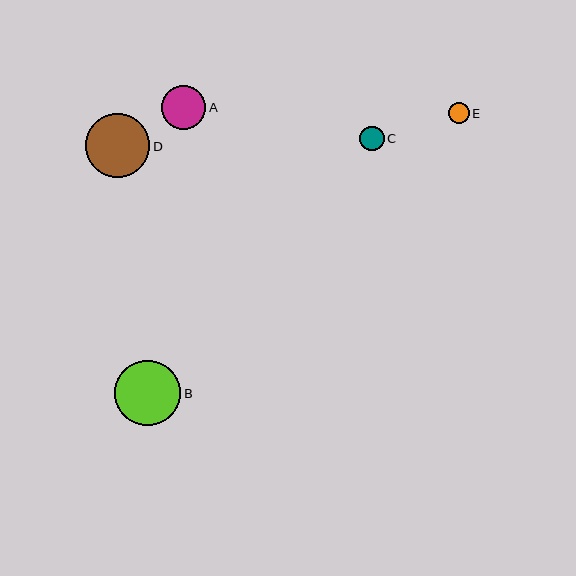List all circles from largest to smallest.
From largest to smallest: B, D, A, C, E.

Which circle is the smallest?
Circle E is the smallest with a size of approximately 21 pixels.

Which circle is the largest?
Circle B is the largest with a size of approximately 66 pixels.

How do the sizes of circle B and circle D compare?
Circle B and circle D are approximately the same size.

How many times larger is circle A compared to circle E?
Circle A is approximately 2.1 times the size of circle E.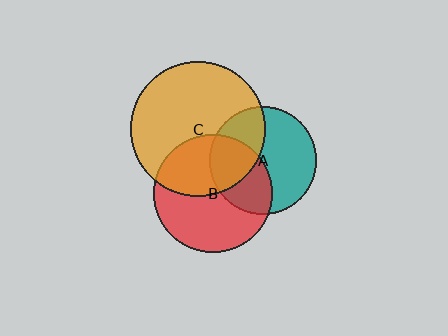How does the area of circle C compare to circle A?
Approximately 1.6 times.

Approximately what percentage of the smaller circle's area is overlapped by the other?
Approximately 35%.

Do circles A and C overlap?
Yes.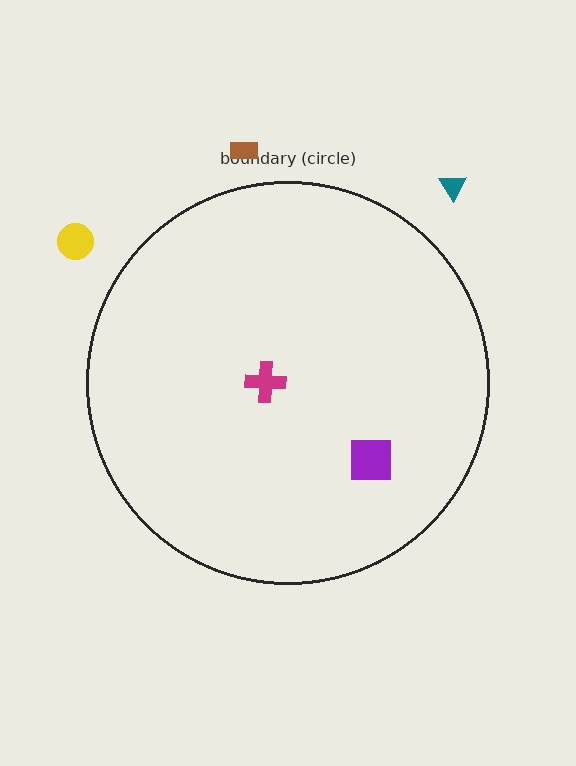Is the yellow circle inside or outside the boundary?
Outside.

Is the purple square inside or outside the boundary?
Inside.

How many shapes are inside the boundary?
2 inside, 3 outside.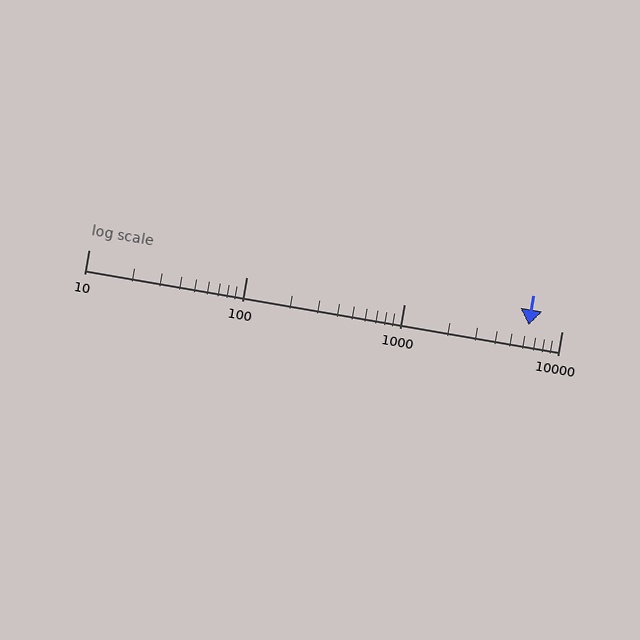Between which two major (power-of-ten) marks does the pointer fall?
The pointer is between 1000 and 10000.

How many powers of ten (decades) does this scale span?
The scale spans 3 decades, from 10 to 10000.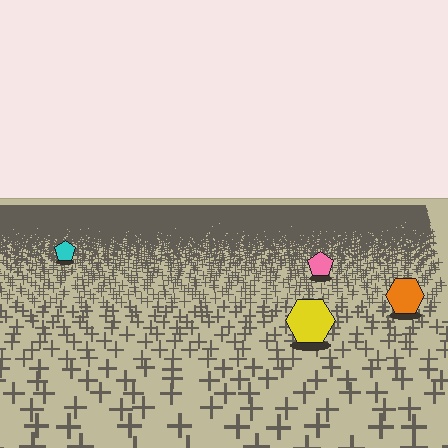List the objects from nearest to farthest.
From nearest to farthest: the yellow hexagon, the orange hexagon, the pink pentagon, the cyan pentagon.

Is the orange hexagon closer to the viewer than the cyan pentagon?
Yes. The orange hexagon is closer — you can tell from the texture gradient: the ground texture is coarser near it.